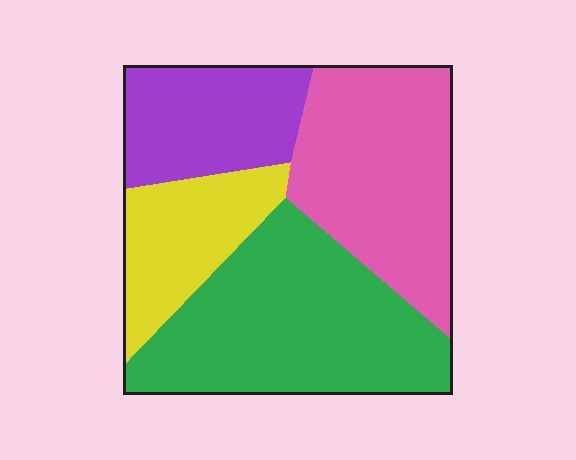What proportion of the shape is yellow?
Yellow covers around 15% of the shape.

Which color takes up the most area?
Green, at roughly 35%.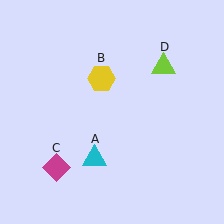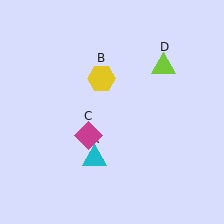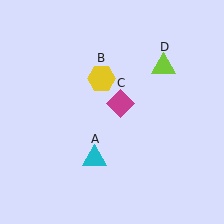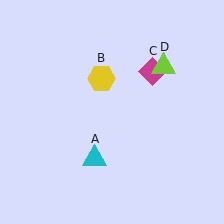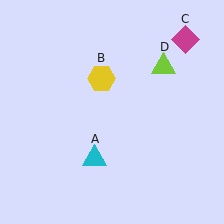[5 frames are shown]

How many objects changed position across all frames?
1 object changed position: magenta diamond (object C).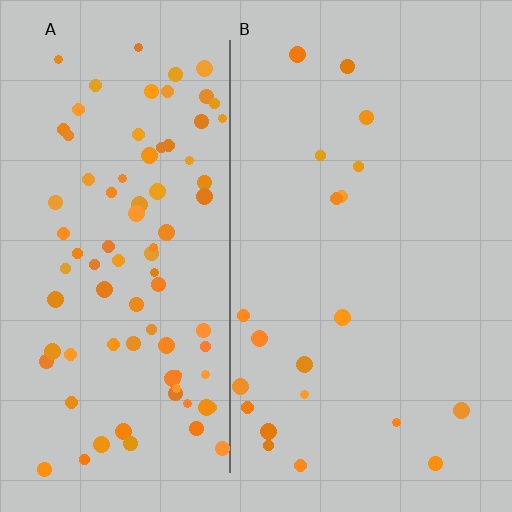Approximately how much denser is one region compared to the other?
Approximately 4.4× — region A over region B.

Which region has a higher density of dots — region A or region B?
A (the left).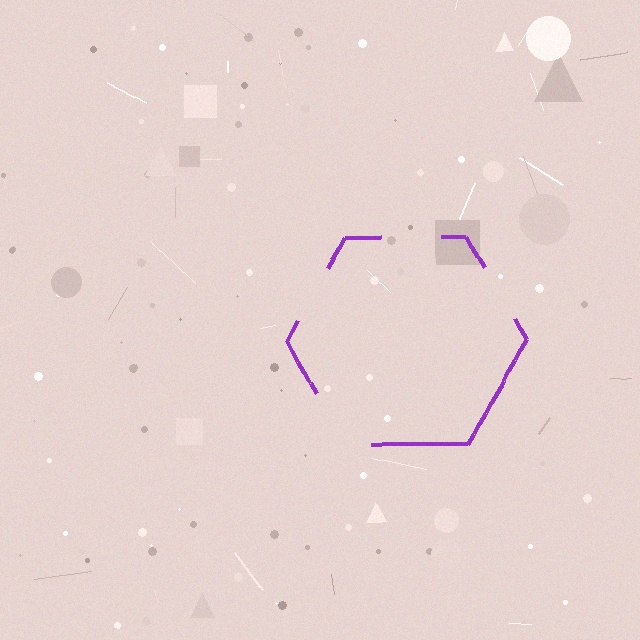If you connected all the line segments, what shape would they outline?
They would outline a hexagon.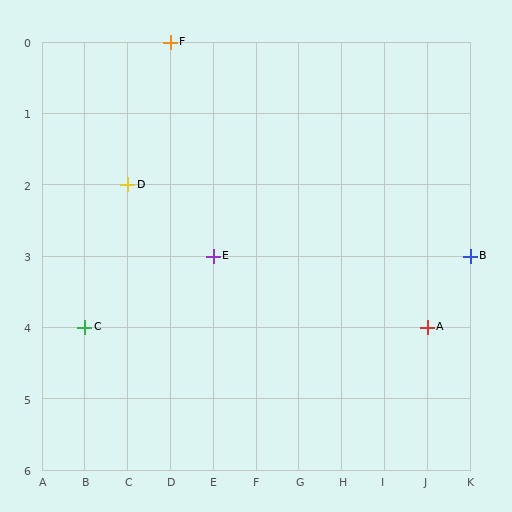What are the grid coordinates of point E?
Point E is at grid coordinates (E, 3).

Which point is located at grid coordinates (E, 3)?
Point E is at (E, 3).